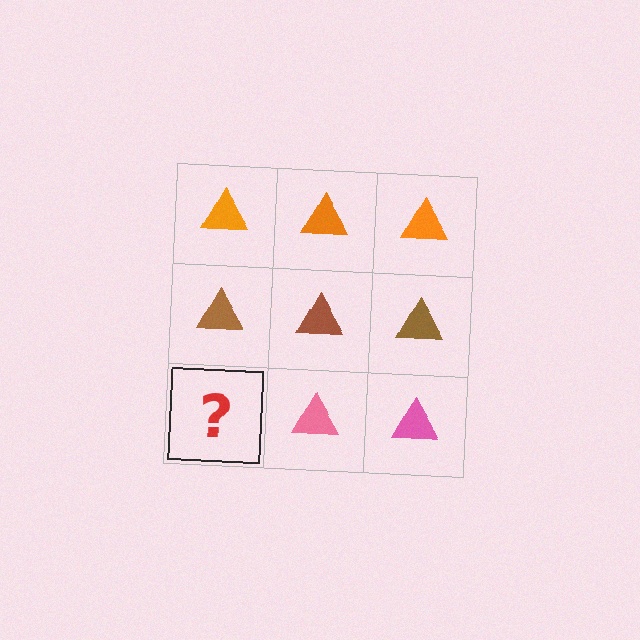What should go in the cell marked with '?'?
The missing cell should contain a pink triangle.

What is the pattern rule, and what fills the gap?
The rule is that each row has a consistent color. The gap should be filled with a pink triangle.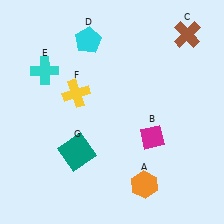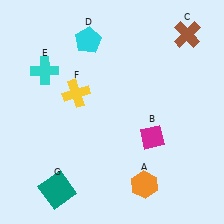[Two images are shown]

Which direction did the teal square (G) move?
The teal square (G) moved down.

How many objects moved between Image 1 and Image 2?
1 object moved between the two images.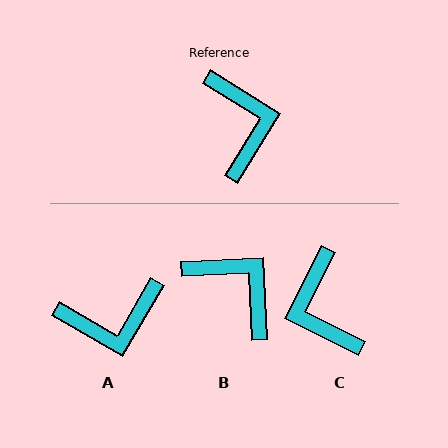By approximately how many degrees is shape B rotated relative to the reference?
Approximately 34 degrees counter-clockwise.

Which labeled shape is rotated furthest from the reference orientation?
C, about 175 degrees away.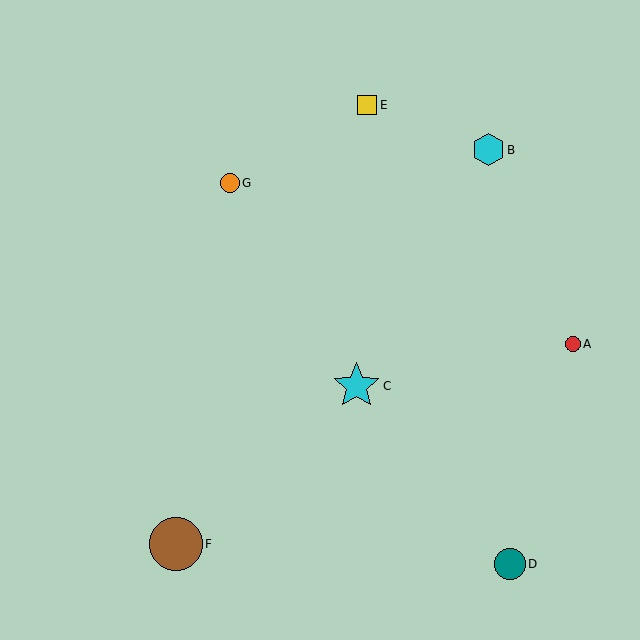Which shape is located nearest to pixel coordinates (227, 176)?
The orange circle (labeled G) at (230, 183) is nearest to that location.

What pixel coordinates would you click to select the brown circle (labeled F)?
Click at (176, 544) to select the brown circle F.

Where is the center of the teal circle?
The center of the teal circle is at (510, 564).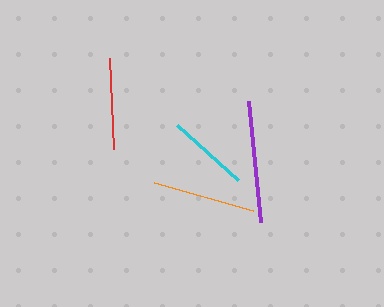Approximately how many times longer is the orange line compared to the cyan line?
The orange line is approximately 1.2 times the length of the cyan line.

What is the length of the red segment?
The red segment is approximately 92 pixels long.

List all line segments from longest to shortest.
From longest to shortest: purple, orange, red, cyan.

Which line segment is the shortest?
The cyan line is the shortest at approximately 83 pixels.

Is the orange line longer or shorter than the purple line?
The purple line is longer than the orange line.